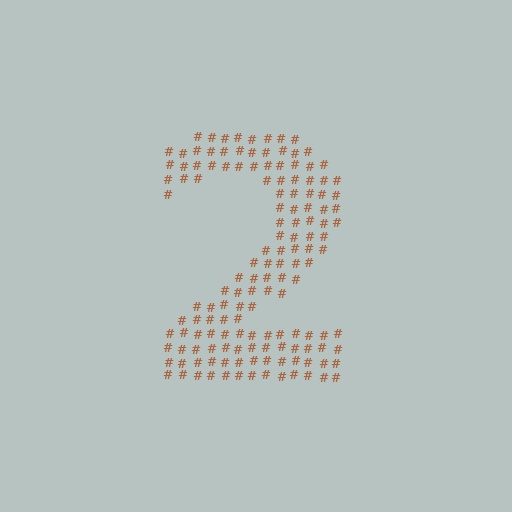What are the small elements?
The small elements are hash symbols.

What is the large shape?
The large shape is the digit 2.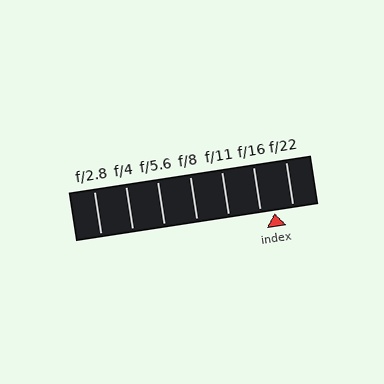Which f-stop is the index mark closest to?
The index mark is closest to f/16.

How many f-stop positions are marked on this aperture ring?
There are 7 f-stop positions marked.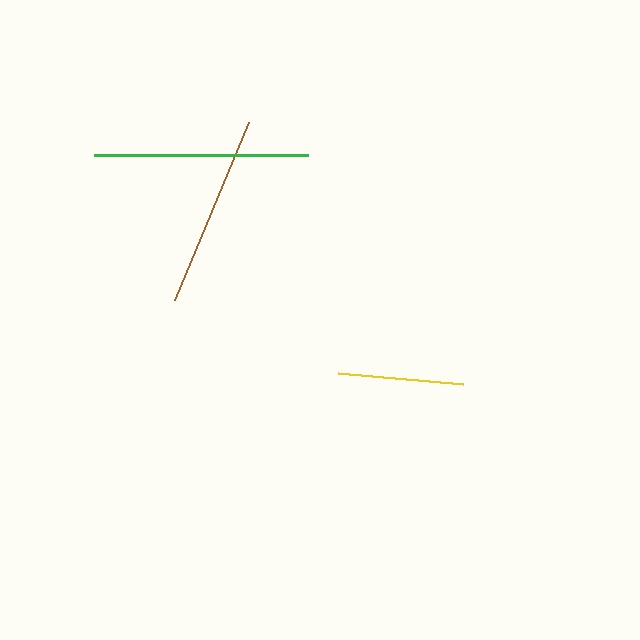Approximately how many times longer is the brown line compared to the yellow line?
The brown line is approximately 1.5 times the length of the yellow line.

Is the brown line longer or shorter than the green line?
The green line is longer than the brown line.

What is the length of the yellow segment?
The yellow segment is approximately 126 pixels long.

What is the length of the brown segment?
The brown segment is approximately 193 pixels long.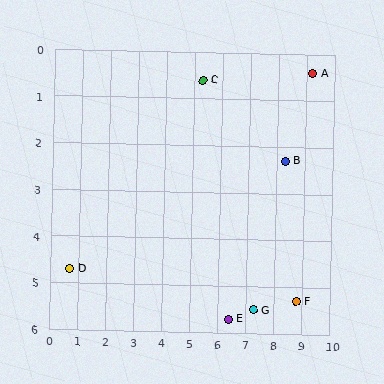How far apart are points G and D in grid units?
Points G and D are about 6.6 grid units apart.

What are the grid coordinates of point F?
Point F is at approximately (8.8, 5.3).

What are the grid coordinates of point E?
Point E is at approximately (6.4, 5.7).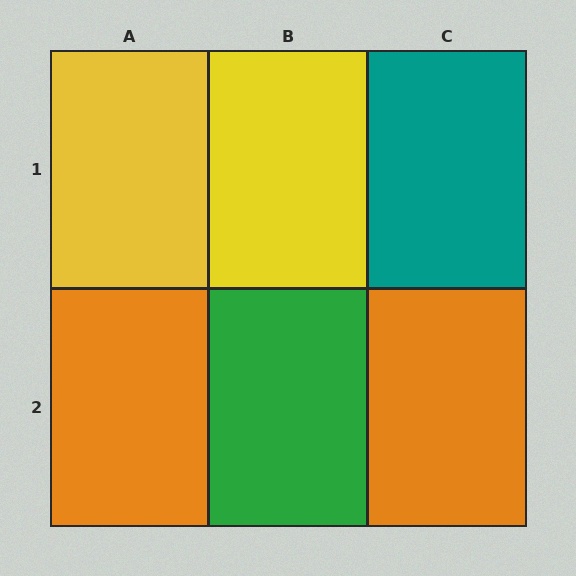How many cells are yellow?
2 cells are yellow.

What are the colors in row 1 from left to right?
Yellow, yellow, teal.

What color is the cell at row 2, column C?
Orange.